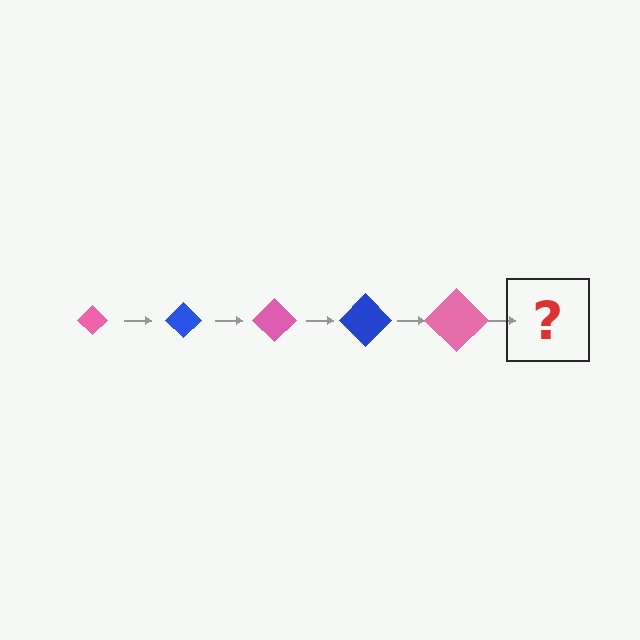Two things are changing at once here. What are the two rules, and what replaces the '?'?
The two rules are that the diamond grows larger each step and the color cycles through pink and blue. The '?' should be a blue diamond, larger than the previous one.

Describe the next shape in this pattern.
It should be a blue diamond, larger than the previous one.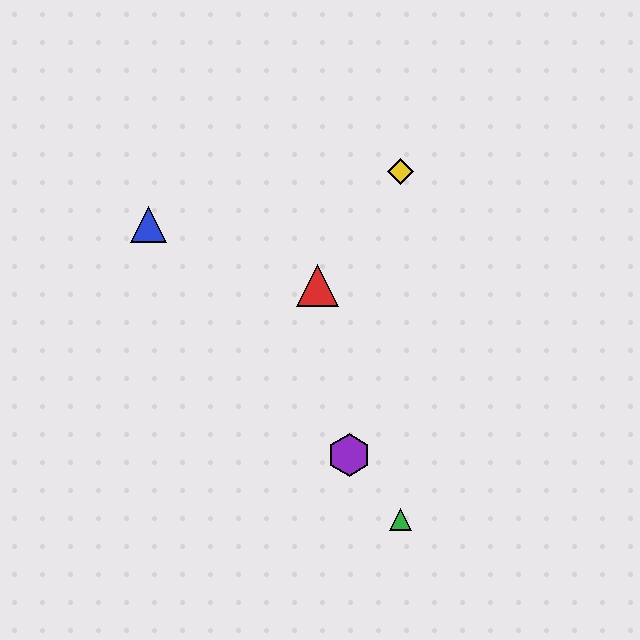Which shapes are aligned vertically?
The green triangle, the yellow diamond are aligned vertically.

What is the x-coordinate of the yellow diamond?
The yellow diamond is at x≈400.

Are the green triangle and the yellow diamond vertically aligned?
Yes, both are at x≈400.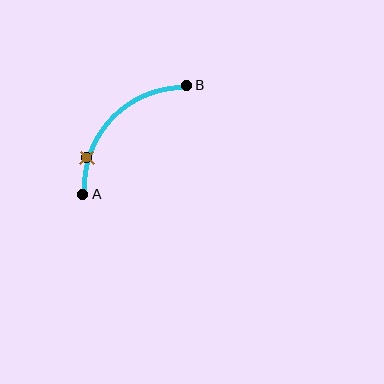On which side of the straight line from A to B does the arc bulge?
The arc bulges above and to the left of the straight line connecting A and B.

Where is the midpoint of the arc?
The arc midpoint is the point on the curve farthest from the straight line joining A and B. It sits above and to the left of that line.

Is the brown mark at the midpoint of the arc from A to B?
No. The brown mark lies on the arc but is closer to endpoint A. The arc midpoint would be at the point on the curve equidistant along the arc from both A and B.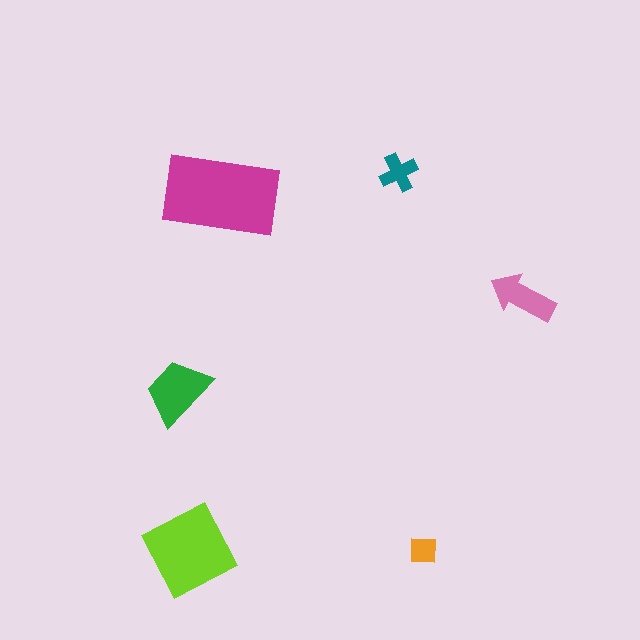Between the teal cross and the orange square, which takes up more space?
The teal cross.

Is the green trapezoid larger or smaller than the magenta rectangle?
Smaller.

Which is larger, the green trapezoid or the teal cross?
The green trapezoid.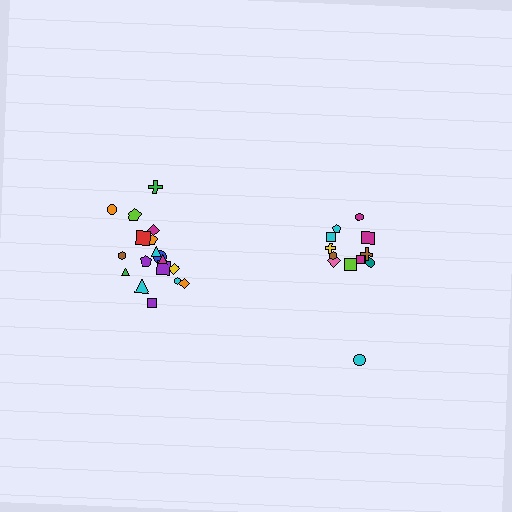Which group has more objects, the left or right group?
The left group.